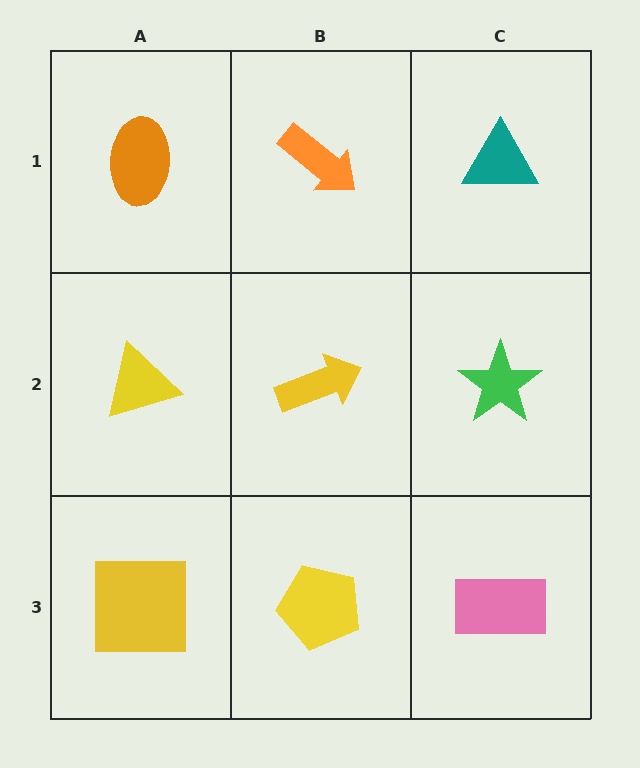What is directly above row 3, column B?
A yellow arrow.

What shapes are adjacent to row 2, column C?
A teal triangle (row 1, column C), a pink rectangle (row 3, column C), a yellow arrow (row 2, column B).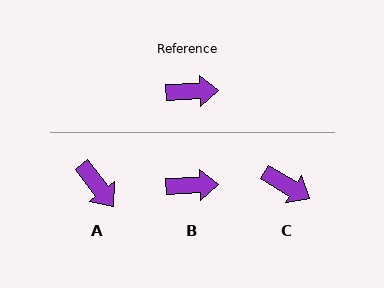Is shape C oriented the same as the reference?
No, it is off by about 33 degrees.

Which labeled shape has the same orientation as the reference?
B.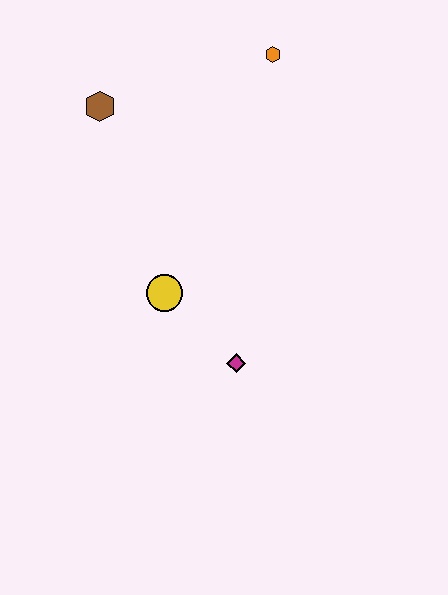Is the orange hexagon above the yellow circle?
Yes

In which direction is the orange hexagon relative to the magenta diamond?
The orange hexagon is above the magenta diamond.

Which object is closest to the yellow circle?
The magenta diamond is closest to the yellow circle.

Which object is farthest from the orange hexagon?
The magenta diamond is farthest from the orange hexagon.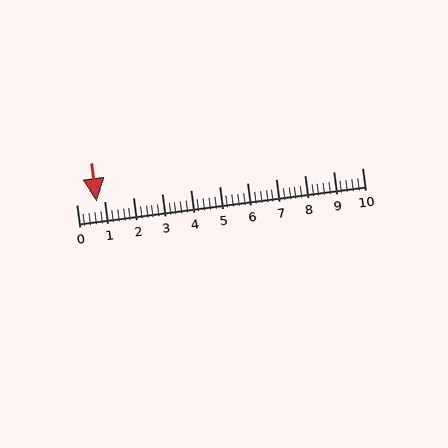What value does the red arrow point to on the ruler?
The red arrow points to approximately 0.7.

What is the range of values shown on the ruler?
The ruler shows values from 0 to 10.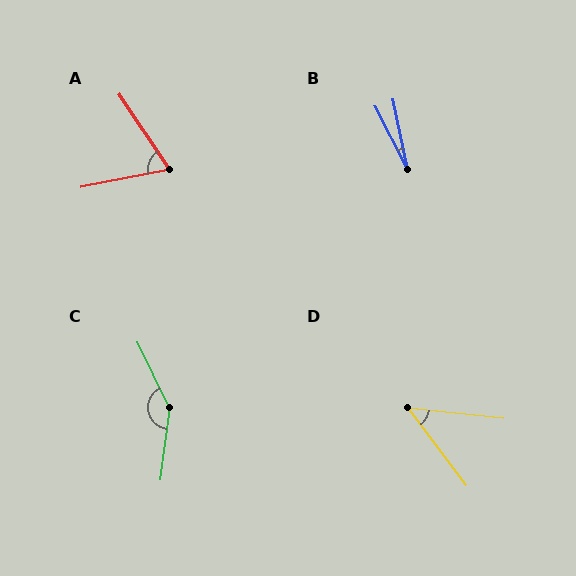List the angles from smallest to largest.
B (16°), D (47°), A (67°), C (147°).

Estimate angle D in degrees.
Approximately 47 degrees.